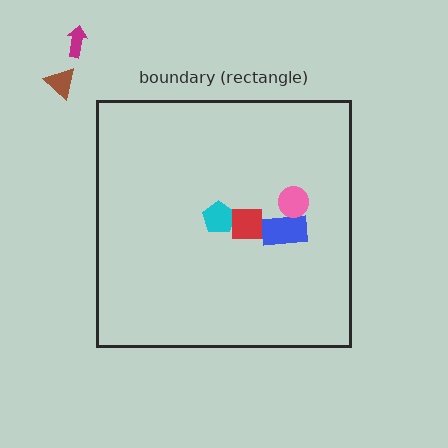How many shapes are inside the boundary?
4 inside, 2 outside.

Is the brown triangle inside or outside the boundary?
Outside.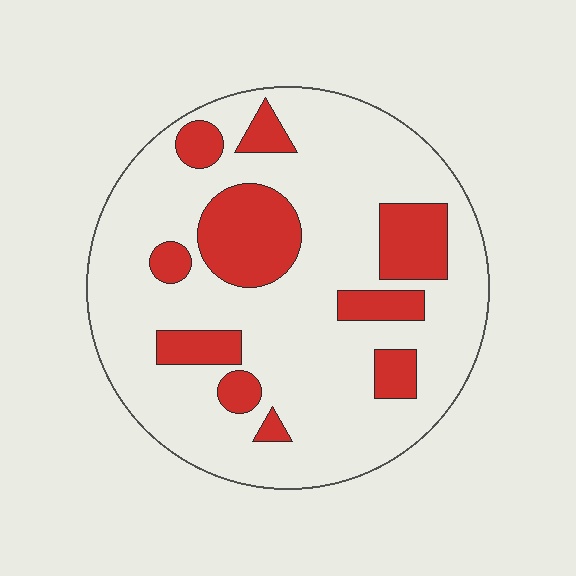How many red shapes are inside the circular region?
10.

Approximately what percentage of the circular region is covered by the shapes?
Approximately 25%.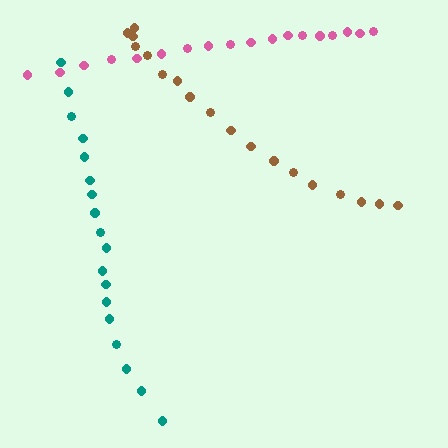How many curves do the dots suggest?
There are 3 distinct paths.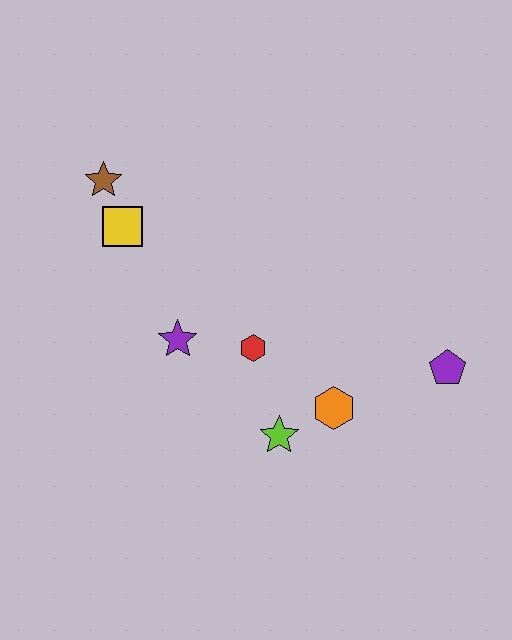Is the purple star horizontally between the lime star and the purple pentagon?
No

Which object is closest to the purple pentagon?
The orange hexagon is closest to the purple pentagon.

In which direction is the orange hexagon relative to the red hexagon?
The orange hexagon is to the right of the red hexagon.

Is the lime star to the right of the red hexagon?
Yes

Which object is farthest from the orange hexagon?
The brown star is farthest from the orange hexagon.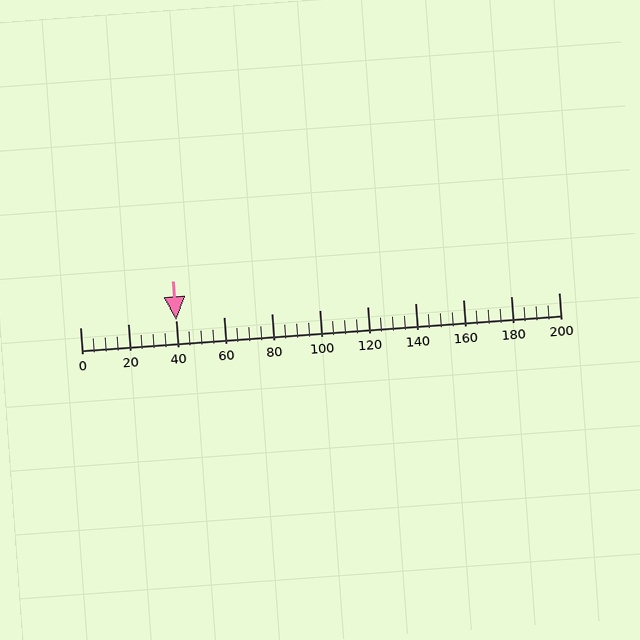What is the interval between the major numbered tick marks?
The major tick marks are spaced 20 units apart.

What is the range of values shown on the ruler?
The ruler shows values from 0 to 200.